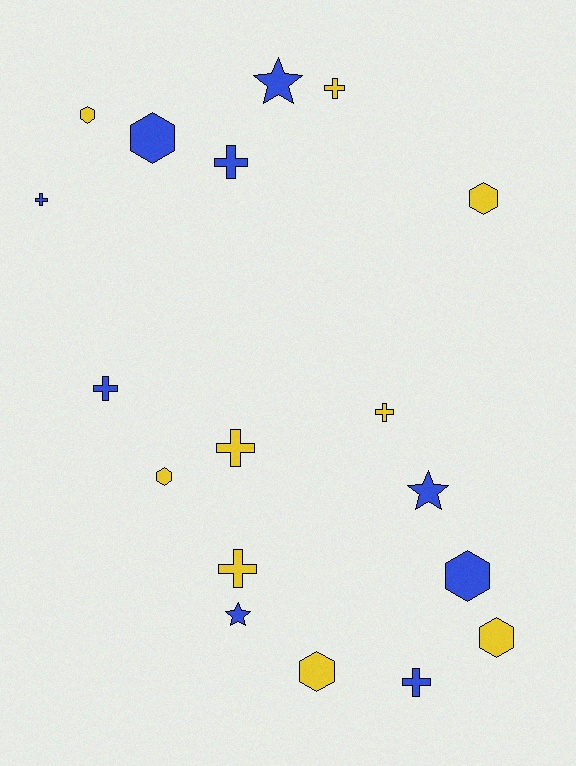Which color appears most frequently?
Yellow, with 9 objects.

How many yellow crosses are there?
There are 4 yellow crosses.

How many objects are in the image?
There are 18 objects.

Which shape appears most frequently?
Cross, with 8 objects.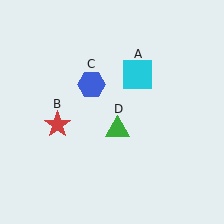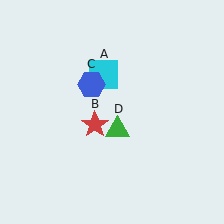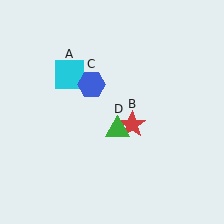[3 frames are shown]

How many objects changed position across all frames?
2 objects changed position: cyan square (object A), red star (object B).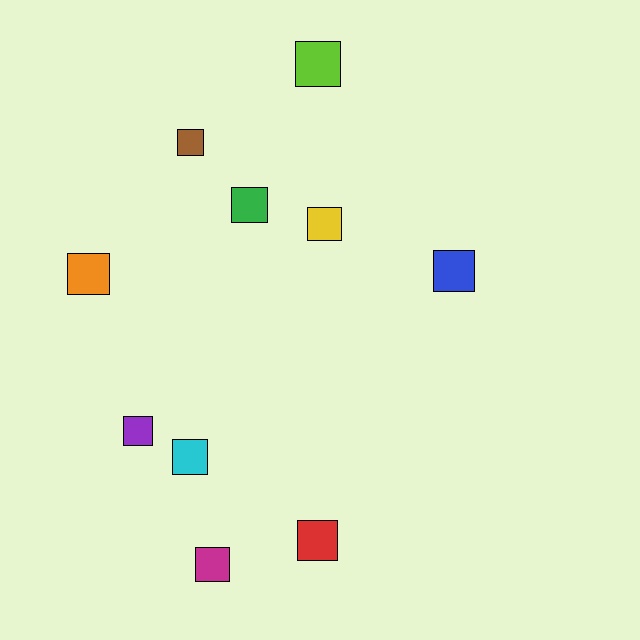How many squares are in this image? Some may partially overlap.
There are 10 squares.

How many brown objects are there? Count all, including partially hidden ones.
There is 1 brown object.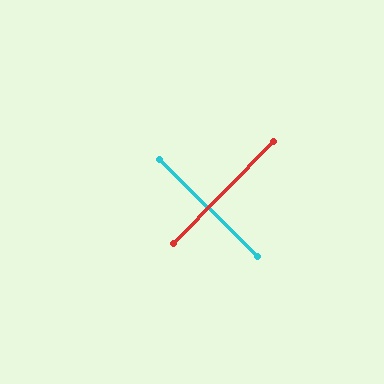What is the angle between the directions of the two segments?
Approximately 90 degrees.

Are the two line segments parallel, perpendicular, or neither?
Perpendicular — they meet at approximately 90°.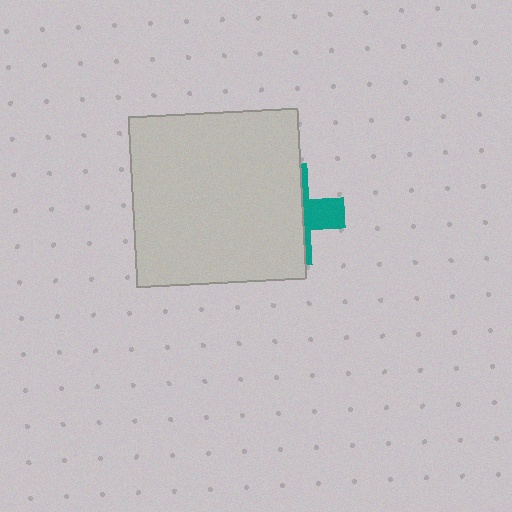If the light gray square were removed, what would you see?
You would see the complete teal cross.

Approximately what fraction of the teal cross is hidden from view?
Roughly 67% of the teal cross is hidden behind the light gray square.